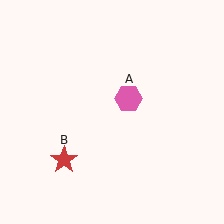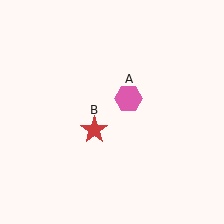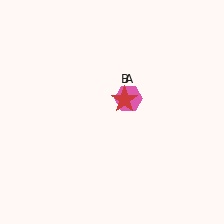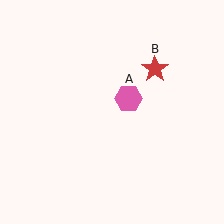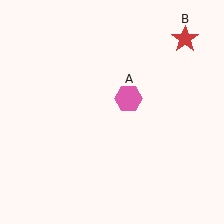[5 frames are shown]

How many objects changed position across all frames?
1 object changed position: red star (object B).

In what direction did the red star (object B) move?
The red star (object B) moved up and to the right.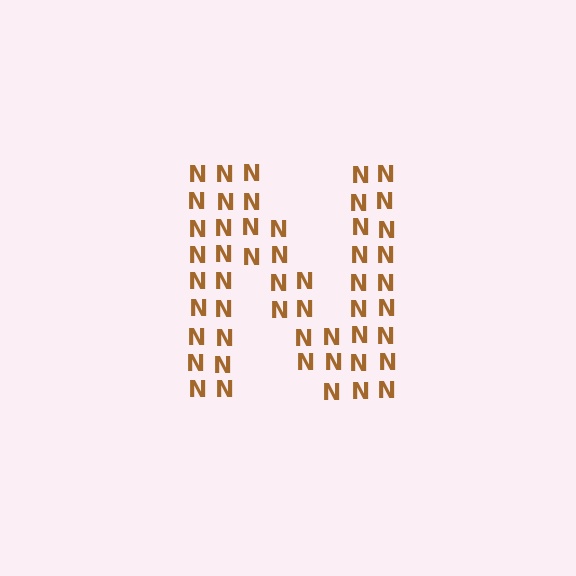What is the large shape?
The large shape is the letter N.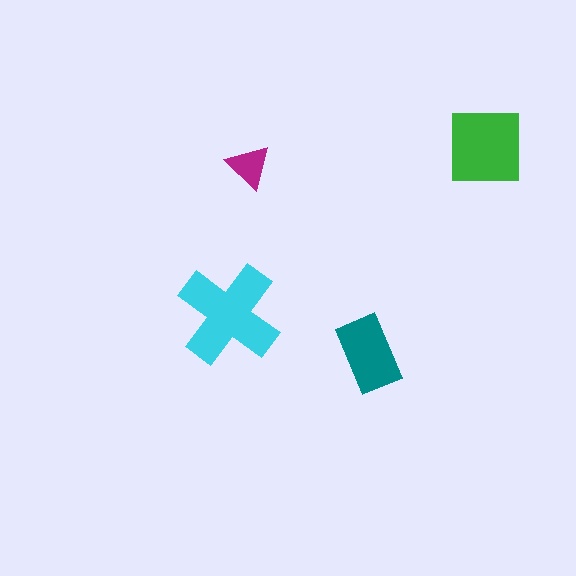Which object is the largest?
The cyan cross.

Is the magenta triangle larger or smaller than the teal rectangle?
Smaller.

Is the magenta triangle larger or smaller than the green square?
Smaller.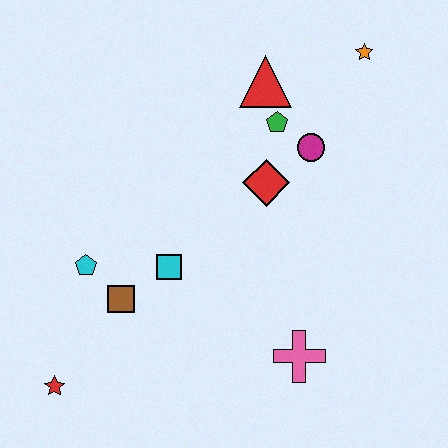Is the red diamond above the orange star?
No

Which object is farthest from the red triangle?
The red star is farthest from the red triangle.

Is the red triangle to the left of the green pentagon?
Yes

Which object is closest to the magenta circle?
The green pentagon is closest to the magenta circle.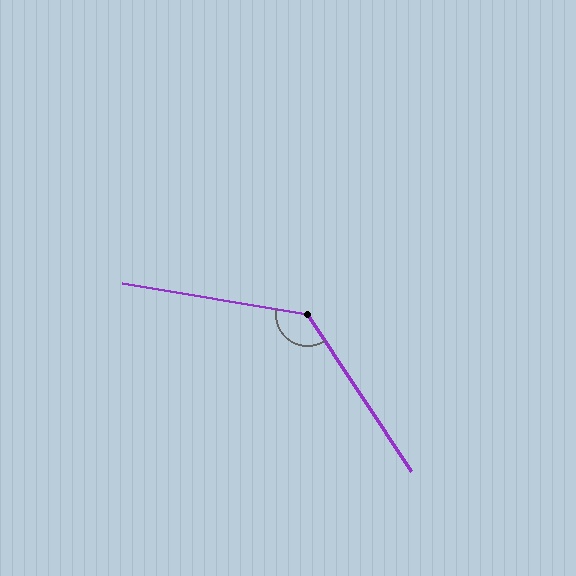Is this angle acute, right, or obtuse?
It is obtuse.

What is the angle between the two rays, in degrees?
Approximately 133 degrees.